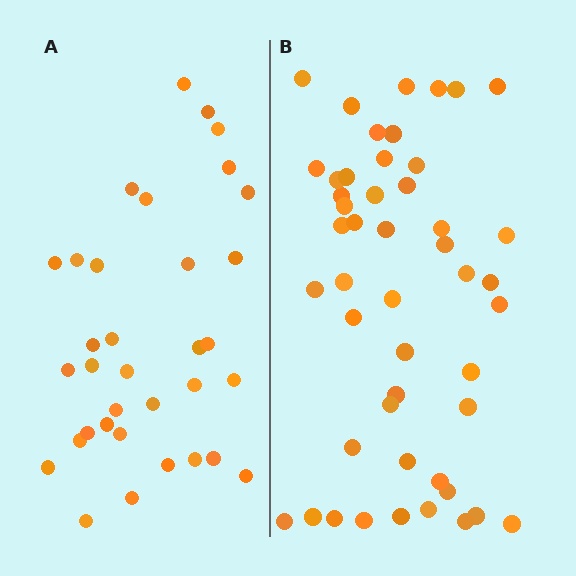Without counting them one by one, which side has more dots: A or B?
Region B (the right region) has more dots.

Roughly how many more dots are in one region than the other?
Region B has approximately 15 more dots than region A.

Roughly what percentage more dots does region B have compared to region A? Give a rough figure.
About 40% more.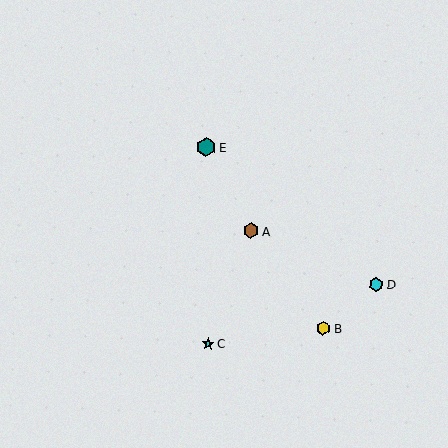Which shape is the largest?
The teal hexagon (labeled E) is the largest.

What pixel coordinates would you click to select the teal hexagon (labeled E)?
Click at (206, 147) to select the teal hexagon E.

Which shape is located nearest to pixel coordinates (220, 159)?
The teal hexagon (labeled E) at (206, 147) is nearest to that location.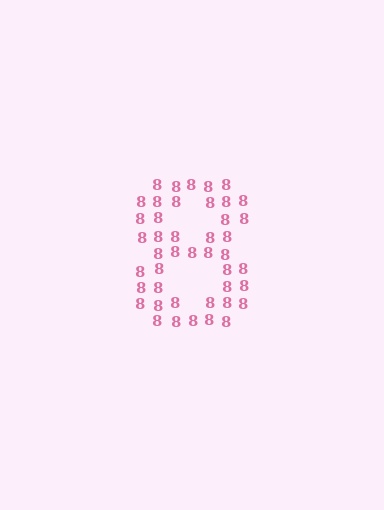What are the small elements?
The small elements are digit 8's.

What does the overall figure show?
The overall figure shows the digit 8.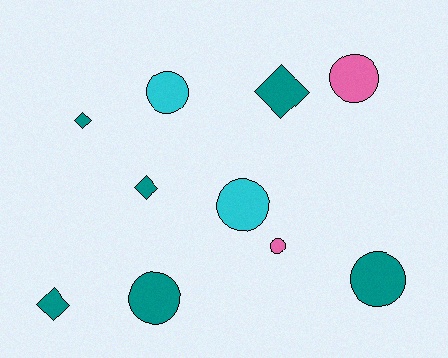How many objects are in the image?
There are 10 objects.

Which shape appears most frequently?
Circle, with 6 objects.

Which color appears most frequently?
Teal, with 6 objects.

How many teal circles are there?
There are 2 teal circles.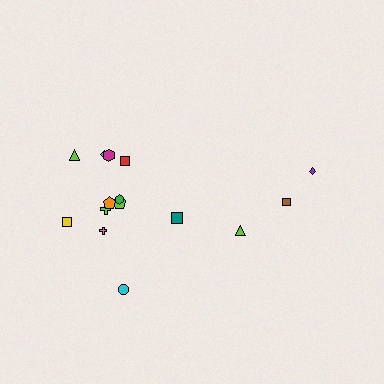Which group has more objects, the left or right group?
The left group.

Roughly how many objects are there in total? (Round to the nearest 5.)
Roughly 15 objects in total.